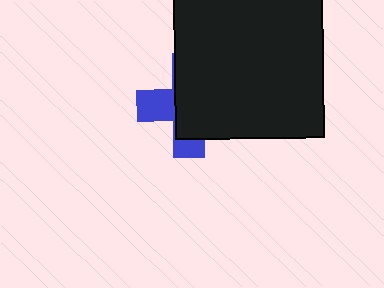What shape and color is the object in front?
The object in front is a black square.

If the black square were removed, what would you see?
You would see the complete blue cross.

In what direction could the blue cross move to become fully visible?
The blue cross could move left. That would shift it out from behind the black square entirely.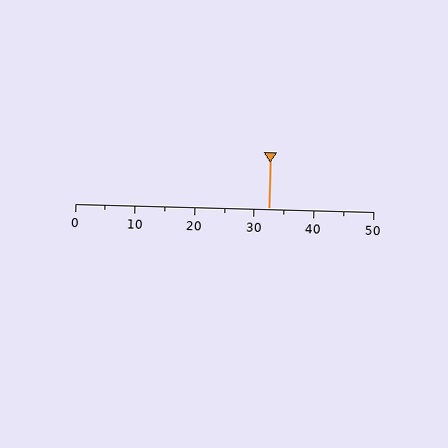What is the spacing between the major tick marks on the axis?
The major ticks are spaced 10 apart.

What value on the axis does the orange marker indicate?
The marker indicates approximately 32.5.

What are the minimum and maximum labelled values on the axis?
The axis runs from 0 to 50.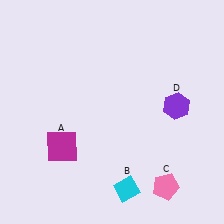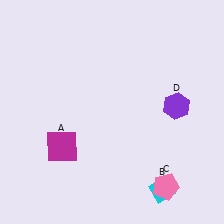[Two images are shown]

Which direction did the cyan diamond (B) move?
The cyan diamond (B) moved right.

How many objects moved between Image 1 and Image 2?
1 object moved between the two images.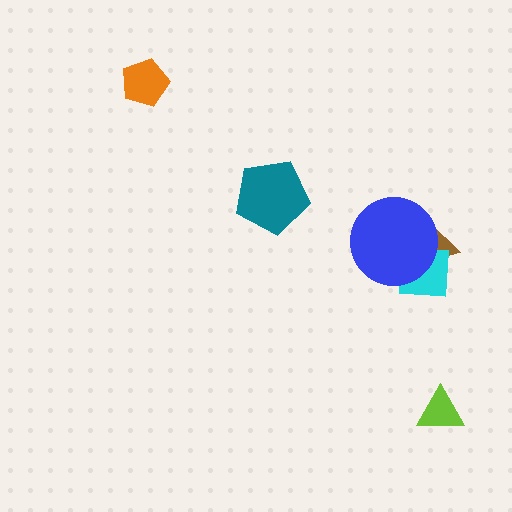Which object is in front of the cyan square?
The blue circle is in front of the cyan square.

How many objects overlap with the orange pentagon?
0 objects overlap with the orange pentagon.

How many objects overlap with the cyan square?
2 objects overlap with the cyan square.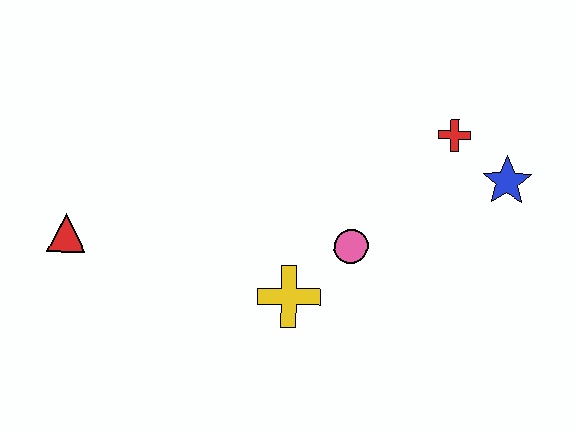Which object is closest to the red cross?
The blue star is closest to the red cross.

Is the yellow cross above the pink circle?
No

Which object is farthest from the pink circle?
The red triangle is farthest from the pink circle.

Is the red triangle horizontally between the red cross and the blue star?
No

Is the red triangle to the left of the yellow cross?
Yes